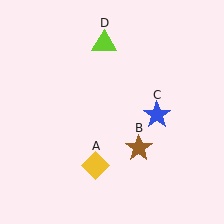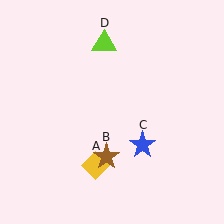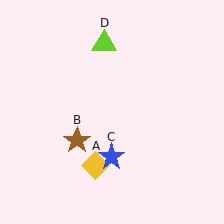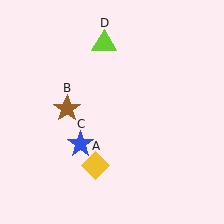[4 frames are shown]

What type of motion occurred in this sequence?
The brown star (object B), blue star (object C) rotated clockwise around the center of the scene.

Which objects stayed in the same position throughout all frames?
Yellow diamond (object A) and lime triangle (object D) remained stationary.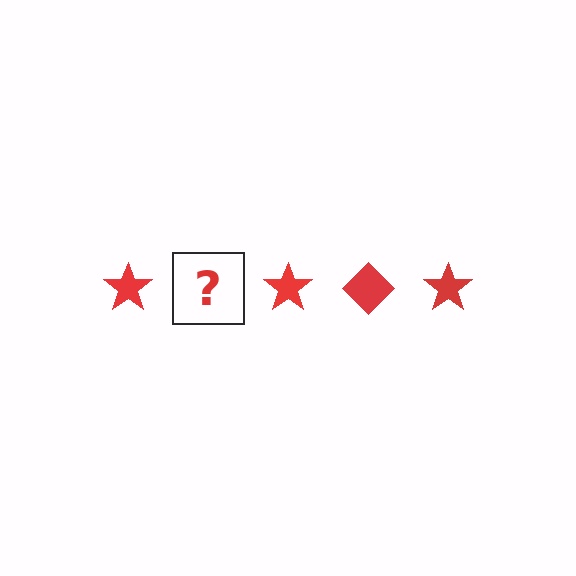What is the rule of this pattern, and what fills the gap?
The rule is that the pattern cycles through star, diamond shapes in red. The gap should be filled with a red diamond.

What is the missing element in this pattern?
The missing element is a red diamond.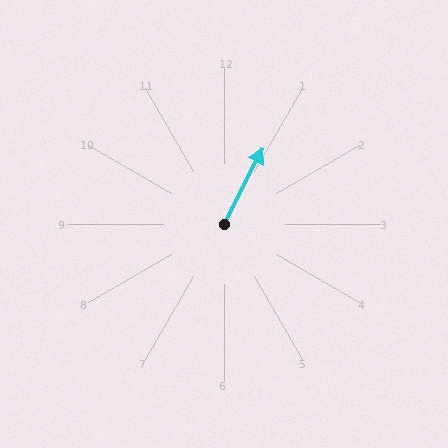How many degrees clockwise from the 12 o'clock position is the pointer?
Approximately 27 degrees.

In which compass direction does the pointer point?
Northeast.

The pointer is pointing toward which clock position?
Roughly 1 o'clock.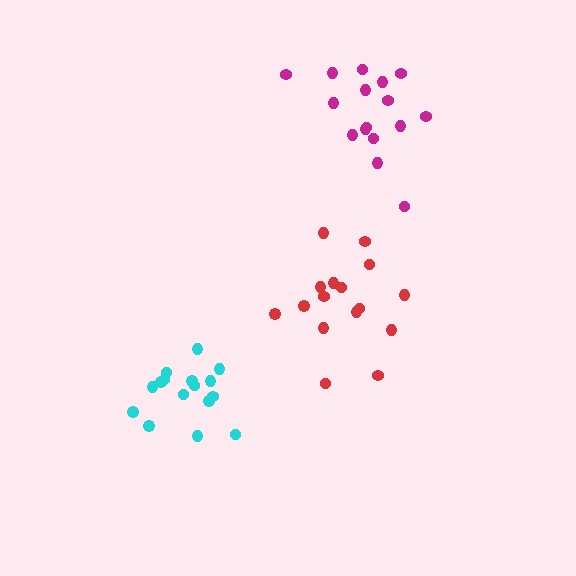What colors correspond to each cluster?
The clusters are colored: magenta, cyan, red.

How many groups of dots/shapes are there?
There are 3 groups.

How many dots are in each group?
Group 1: 16 dots, Group 2: 16 dots, Group 3: 16 dots (48 total).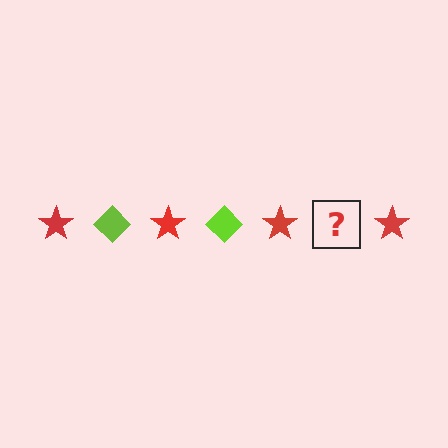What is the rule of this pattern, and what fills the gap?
The rule is that the pattern alternates between red star and lime diamond. The gap should be filled with a lime diamond.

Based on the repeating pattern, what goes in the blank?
The blank should be a lime diamond.